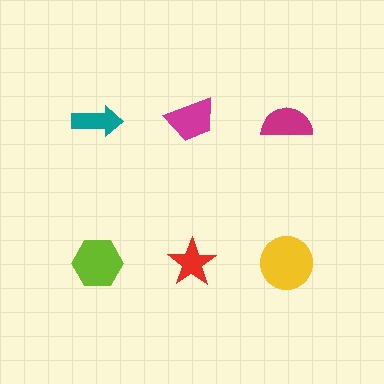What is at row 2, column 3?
A yellow circle.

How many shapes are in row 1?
3 shapes.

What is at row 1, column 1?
A teal arrow.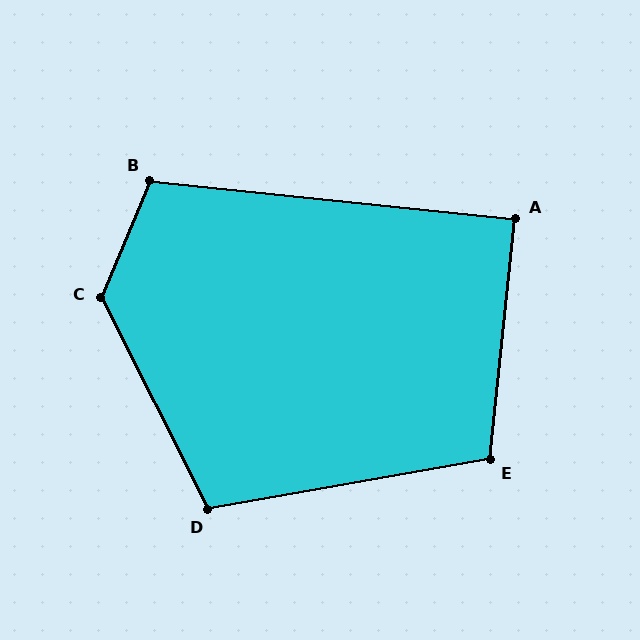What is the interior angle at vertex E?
Approximately 106 degrees (obtuse).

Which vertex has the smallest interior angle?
A, at approximately 90 degrees.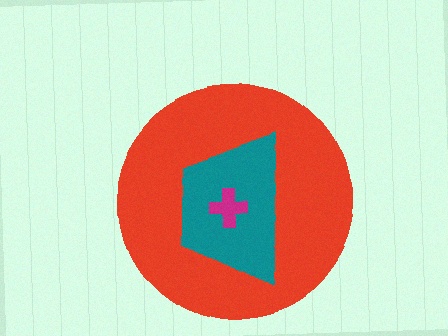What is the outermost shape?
The red circle.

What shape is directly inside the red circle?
The teal trapezoid.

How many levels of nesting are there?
3.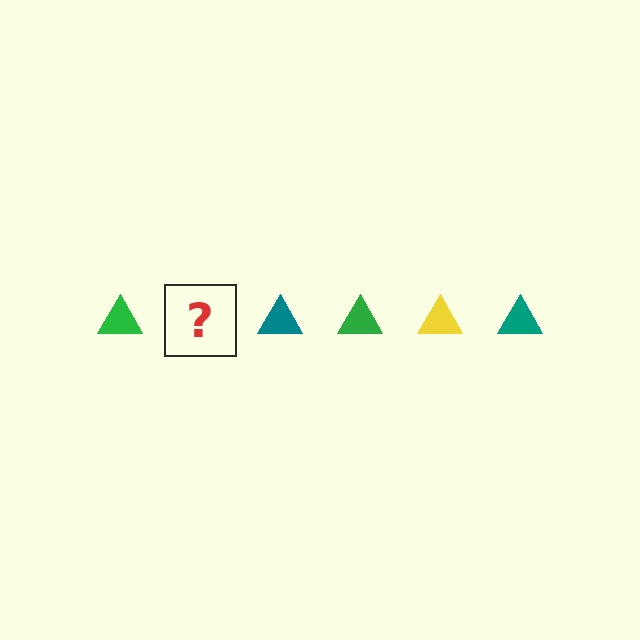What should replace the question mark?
The question mark should be replaced with a yellow triangle.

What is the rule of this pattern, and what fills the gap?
The rule is that the pattern cycles through green, yellow, teal triangles. The gap should be filled with a yellow triangle.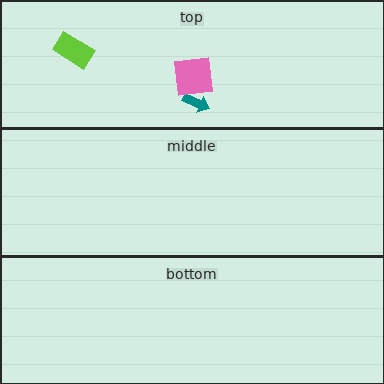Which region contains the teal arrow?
The top region.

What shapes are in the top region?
The teal arrow, the lime rectangle, the pink square.